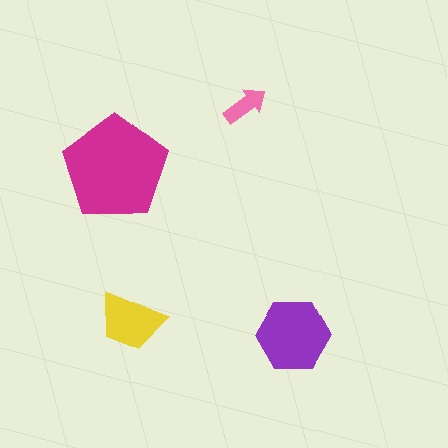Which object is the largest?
The magenta pentagon.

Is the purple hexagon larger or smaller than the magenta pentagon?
Smaller.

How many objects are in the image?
There are 4 objects in the image.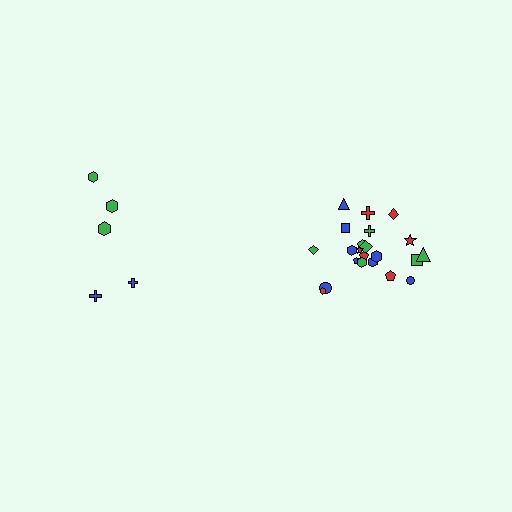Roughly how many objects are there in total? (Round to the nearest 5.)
Roughly 25 objects in total.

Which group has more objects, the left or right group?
The right group.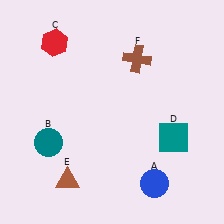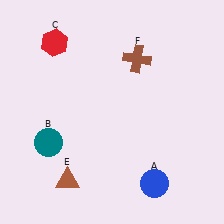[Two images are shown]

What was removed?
The teal square (D) was removed in Image 2.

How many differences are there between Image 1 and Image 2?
There is 1 difference between the two images.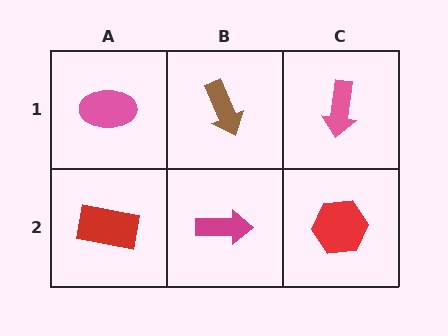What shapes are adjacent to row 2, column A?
A pink ellipse (row 1, column A), a magenta arrow (row 2, column B).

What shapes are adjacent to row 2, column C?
A pink arrow (row 1, column C), a magenta arrow (row 2, column B).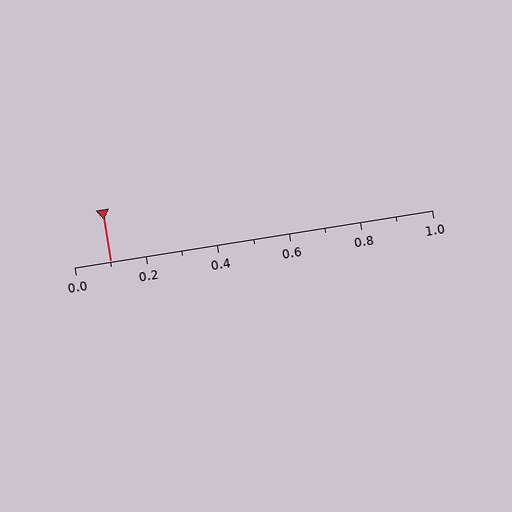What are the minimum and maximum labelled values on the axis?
The axis runs from 0.0 to 1.0.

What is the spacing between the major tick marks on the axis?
The major ticks are spaced 0.2 apart.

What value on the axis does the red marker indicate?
The marker indicates approximately 0.1.